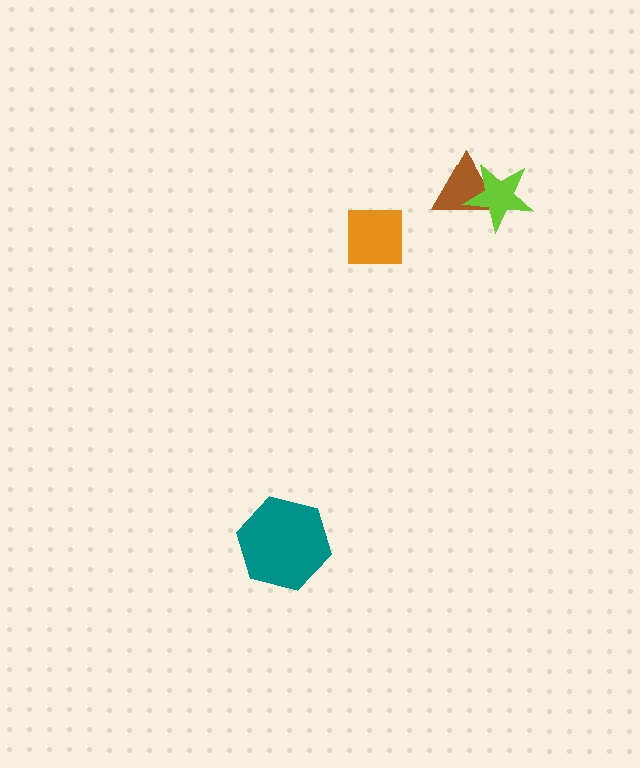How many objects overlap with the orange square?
0 objects overlap with the orange square.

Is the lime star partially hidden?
No, no other shape covers it.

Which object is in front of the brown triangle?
The lime star is in front of the brown triangle.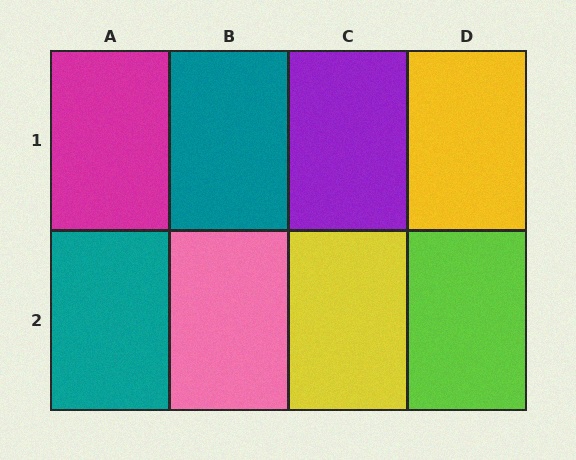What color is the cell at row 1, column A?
Magenta.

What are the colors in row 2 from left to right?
Teal, pink, yellow, lime.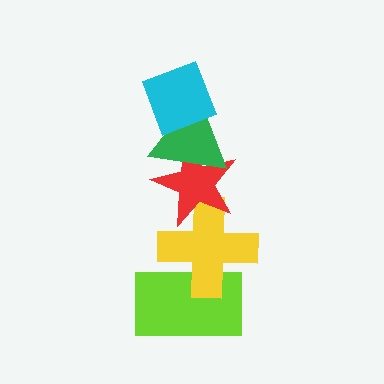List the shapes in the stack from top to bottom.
From top to bottom: the cyan diamond, the green triangle, the red star, the yellow cross, the lime rectangle.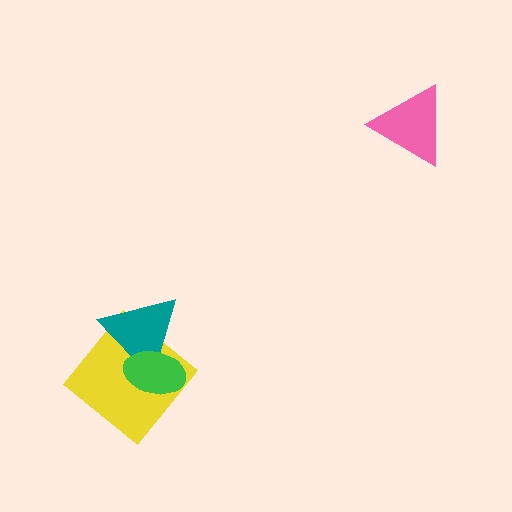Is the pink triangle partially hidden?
No, no other shape covers it.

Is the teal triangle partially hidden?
Yes, it is partially covered by another shape.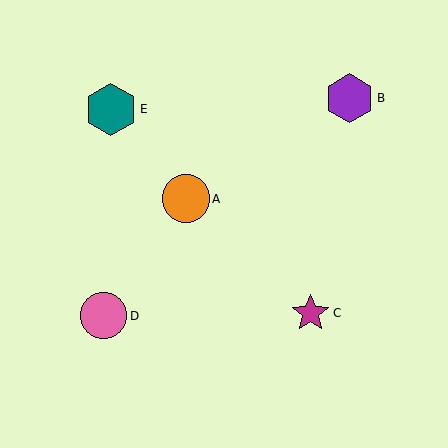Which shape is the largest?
The teal hexagon (labeled E) is the largest.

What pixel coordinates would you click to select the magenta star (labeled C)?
Click at (311, 313) to select the magenta star C.